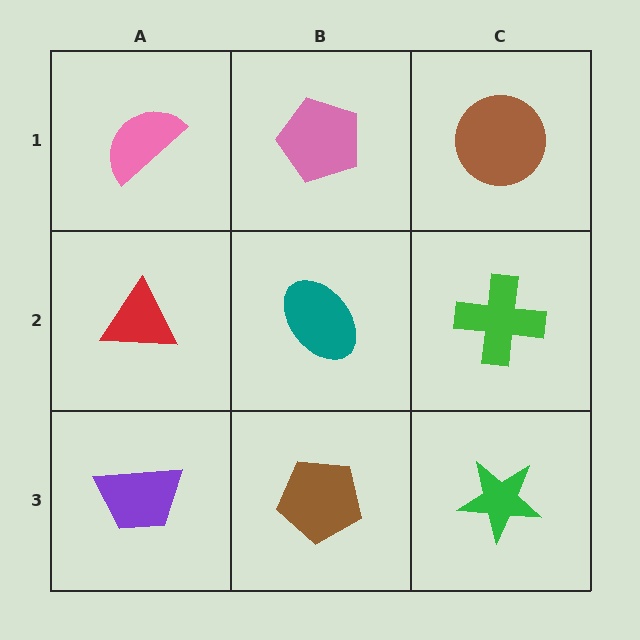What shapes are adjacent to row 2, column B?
A pink pentagon (row 1, column B), a brown pentagon (row 3, column B), a red triangle (row 2, column A), a green cross (row 2, column C).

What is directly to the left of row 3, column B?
A purple trapezoid.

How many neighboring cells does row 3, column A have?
2.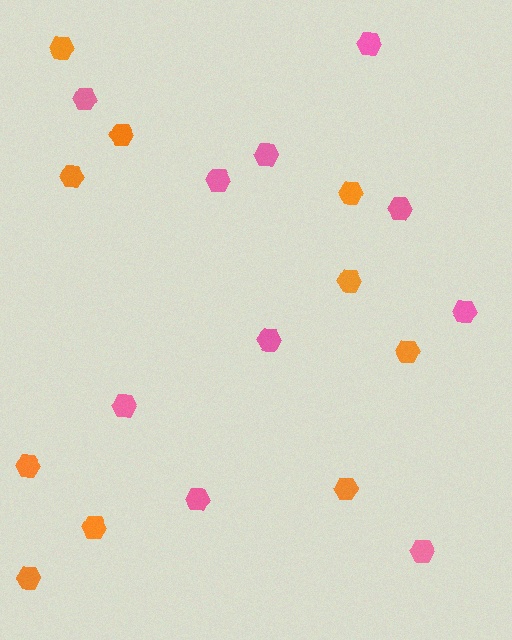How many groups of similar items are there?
There are 2 groups: one group of orange hexagons (10) and one group of pink hexagons (10).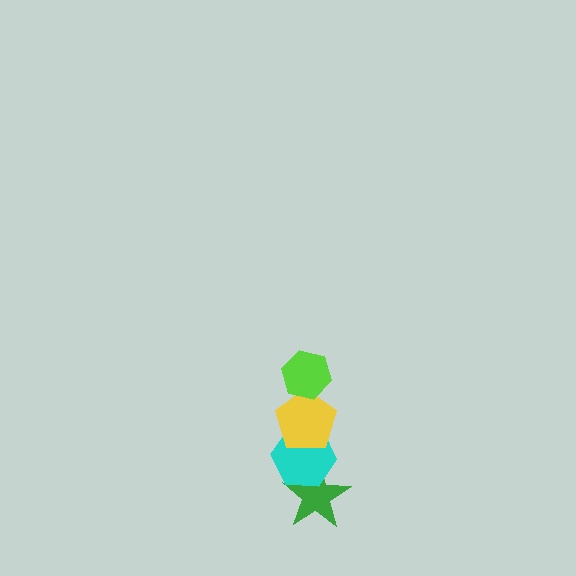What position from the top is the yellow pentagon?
The yellow pentagon is 2nd from the top.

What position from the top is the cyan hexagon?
The cyan hexagon is 3rd from the top.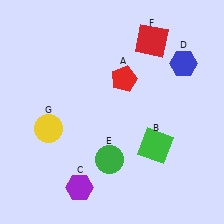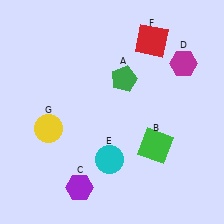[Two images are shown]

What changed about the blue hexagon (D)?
In Image 1, D is blue. In Image 2, it changed to magenta.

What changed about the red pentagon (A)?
In Image 1, A is red. In Image 2, it changed to green.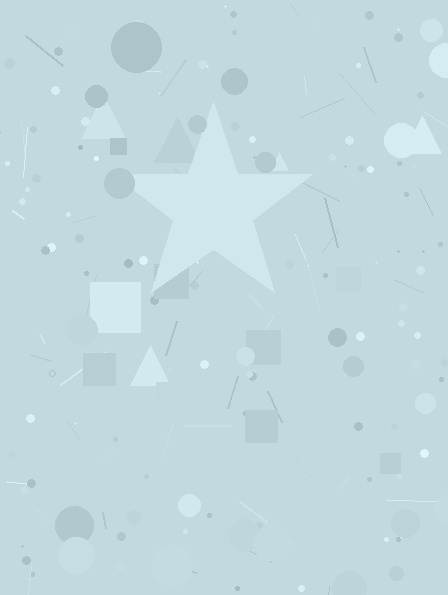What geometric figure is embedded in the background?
A star is embedded in the background.